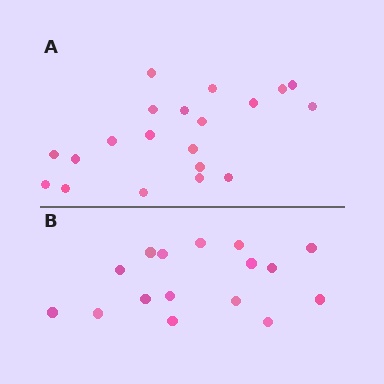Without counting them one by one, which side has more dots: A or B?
Region A (the top region) has more dots.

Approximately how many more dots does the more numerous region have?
Region A has about 4 more dots than region B.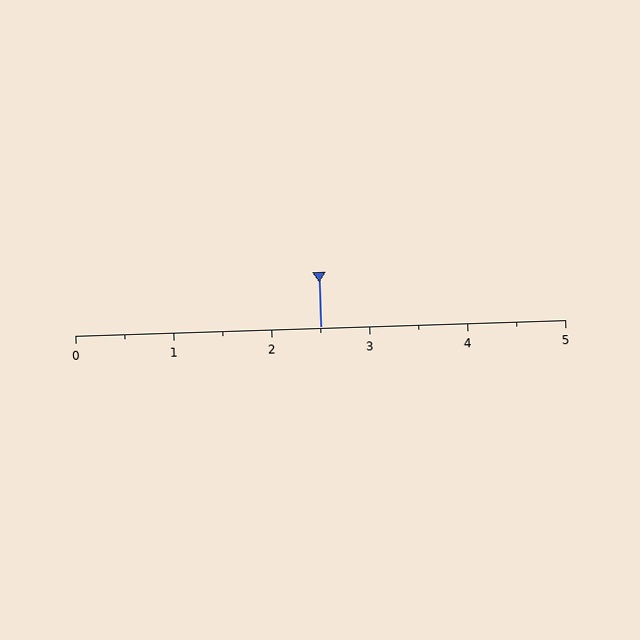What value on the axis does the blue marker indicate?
The marker indicates approximately 2.5.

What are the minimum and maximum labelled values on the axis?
The axis runs from 0 to 5.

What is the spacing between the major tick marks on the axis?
The major ticks are spaced 1 apart.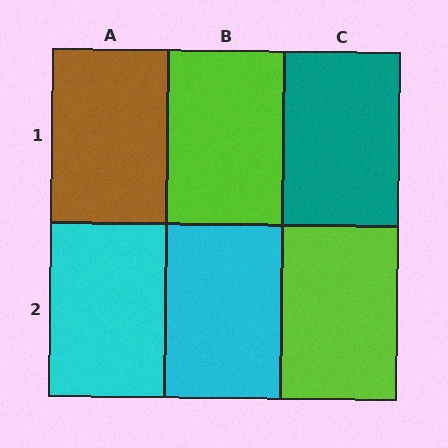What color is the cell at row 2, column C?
Lime.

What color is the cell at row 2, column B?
Cyan.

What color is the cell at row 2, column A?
Cyan.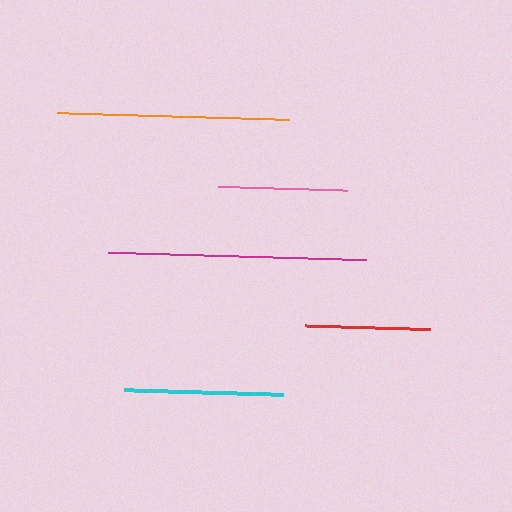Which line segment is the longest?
The magenta line is the longest at approximately 258 pixels.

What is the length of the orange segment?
The orange segment is approximately 232 pixels long.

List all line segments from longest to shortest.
From longest to shortest: magenta, orange, cyan, pink, red.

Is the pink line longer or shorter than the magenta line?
The magenta line is longer than the pink line.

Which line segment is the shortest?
The red line is the shortest at approximately 125 pixels.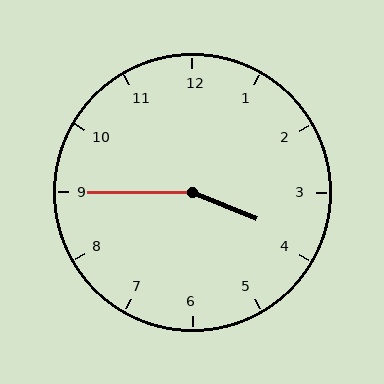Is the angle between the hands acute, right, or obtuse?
It is obtuse.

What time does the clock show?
3:45.